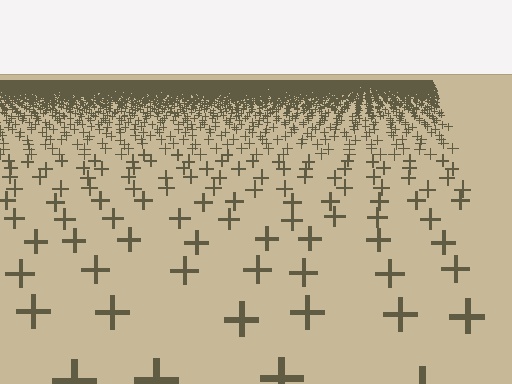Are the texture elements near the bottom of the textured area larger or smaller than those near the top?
Larger. Near the bottom, elements are closer to the viewer and appear at a bigger on-screen size.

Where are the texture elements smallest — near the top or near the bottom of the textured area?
Near the top.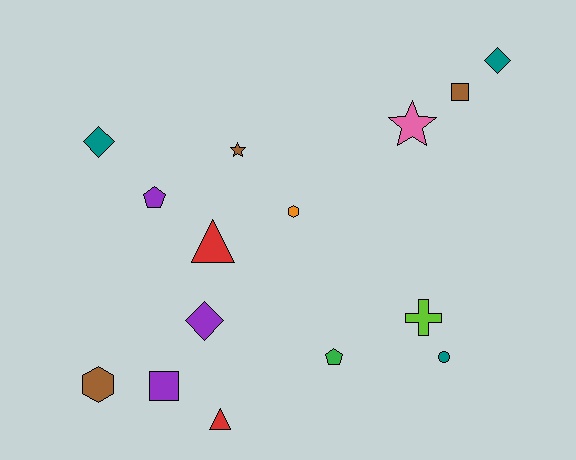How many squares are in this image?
There are 2 squares.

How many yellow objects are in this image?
There are no yellow objects.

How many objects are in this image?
There are 15 objects.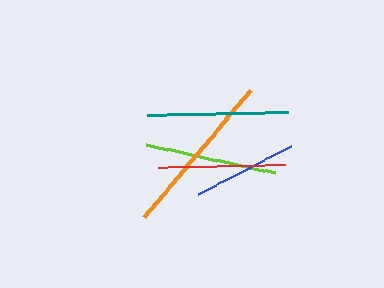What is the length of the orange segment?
The orange segment is approximately 166 pixels long.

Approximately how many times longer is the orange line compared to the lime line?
The orange line is approximately 1.3 times the length of the lime line.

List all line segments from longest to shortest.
From longest to shortest: orange, teal, lime, red, blue.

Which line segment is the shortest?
The blue line is the shortest at approximately 104 pixels.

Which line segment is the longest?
The orange line is the longest at approximately 166 pixels.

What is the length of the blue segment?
The blue segment is approximately 104 pixels long.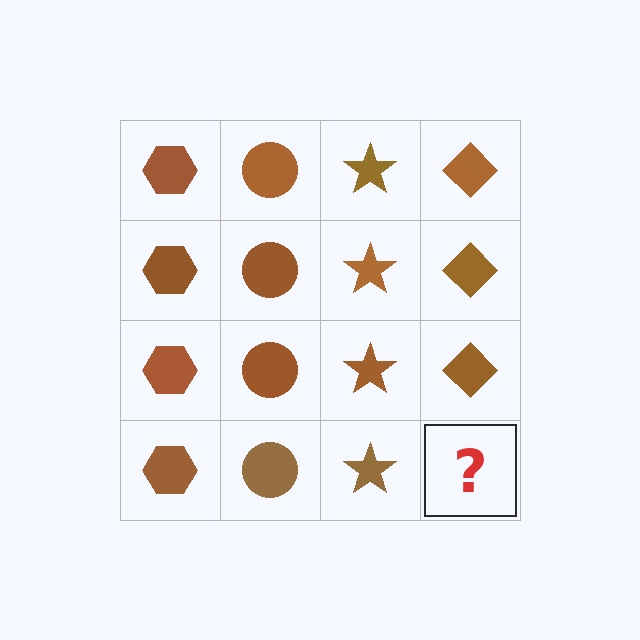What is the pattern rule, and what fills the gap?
The rule is that each column has a consistent shape. The gap should be filled with a brown diamond.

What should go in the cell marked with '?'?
The missing cell should contain a brown diamond.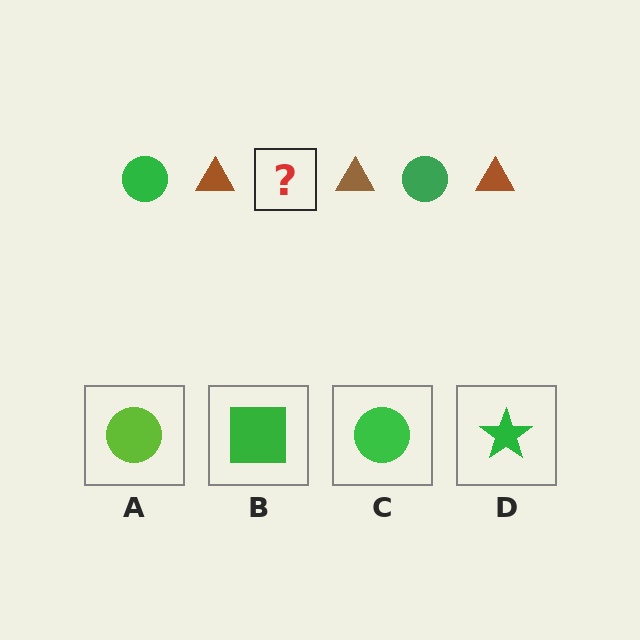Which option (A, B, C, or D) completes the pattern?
C.